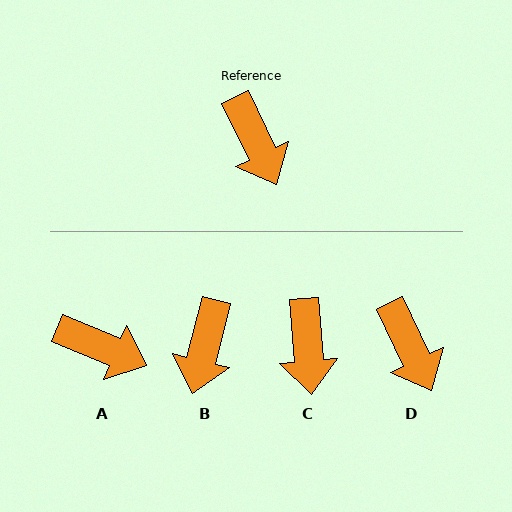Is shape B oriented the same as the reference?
No, it is off by about 40 degrees.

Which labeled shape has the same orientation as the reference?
D.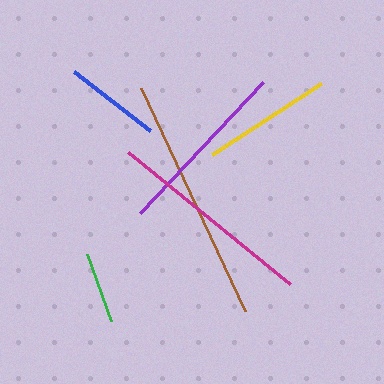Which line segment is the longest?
The brown line is the longest at approximately 245 pixels.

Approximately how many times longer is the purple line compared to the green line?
The purple line is approximately 2.5 times the length of the green line.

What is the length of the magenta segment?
The magenta segment is approximately 209 pixels long.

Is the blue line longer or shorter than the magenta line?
The magenta line is longer than the blue line.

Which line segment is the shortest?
The green line is the shortest at approximately 71 pixels.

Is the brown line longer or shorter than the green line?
The brown line is longer than the green line.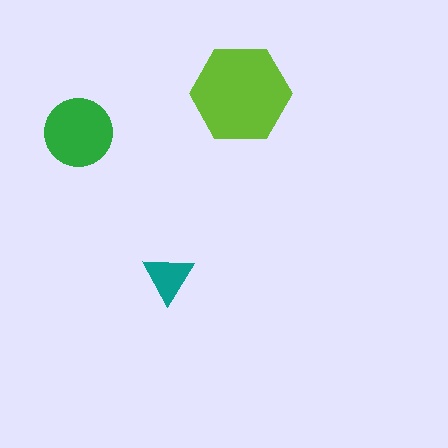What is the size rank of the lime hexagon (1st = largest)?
1st.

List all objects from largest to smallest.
The lime hexagon, the green circle, the teal triangle.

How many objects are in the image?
There are 3 objects in the image.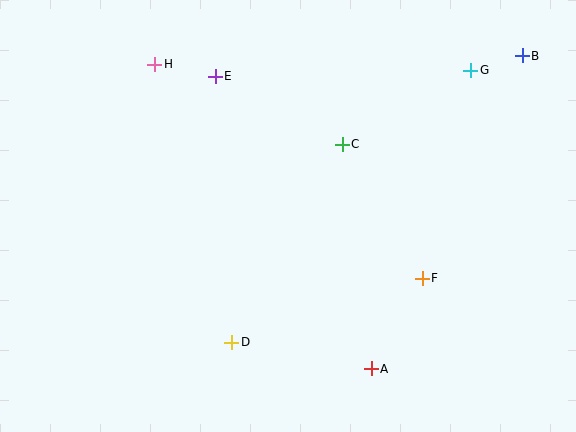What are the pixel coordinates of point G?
Point G is at (471, 70).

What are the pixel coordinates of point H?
Point H is at (155, 64).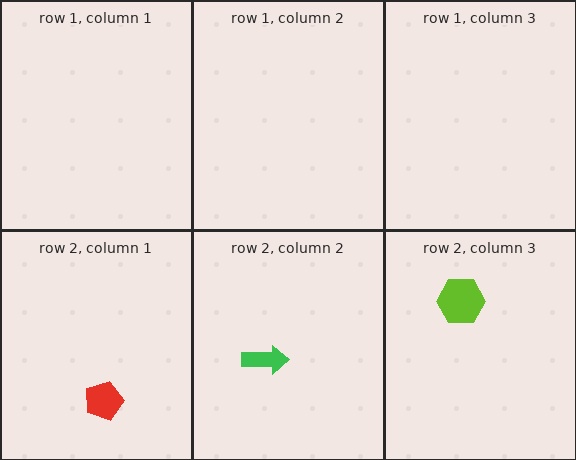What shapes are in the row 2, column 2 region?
The green arrow.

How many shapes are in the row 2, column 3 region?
1.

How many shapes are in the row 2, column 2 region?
1.